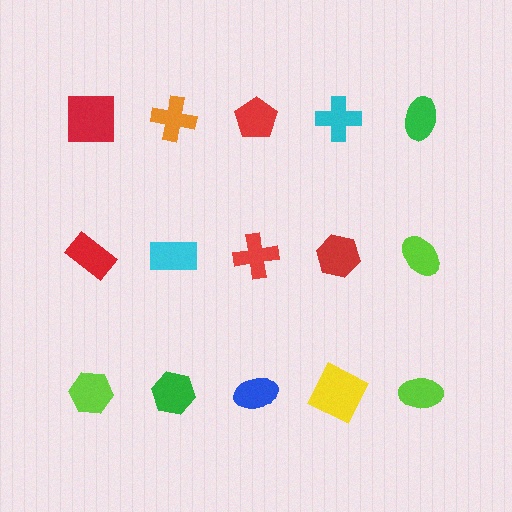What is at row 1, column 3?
A red pentagon.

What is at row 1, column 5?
A green ellipse.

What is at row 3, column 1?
A lime hexagon.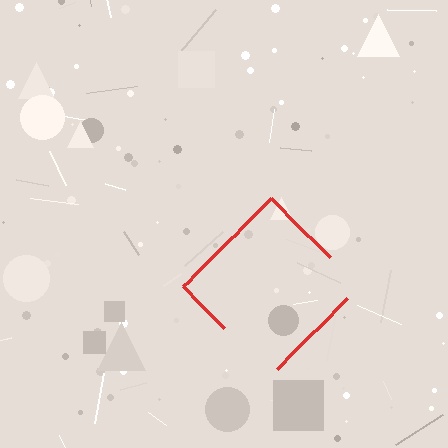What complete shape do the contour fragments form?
The contour fragments form a diamond.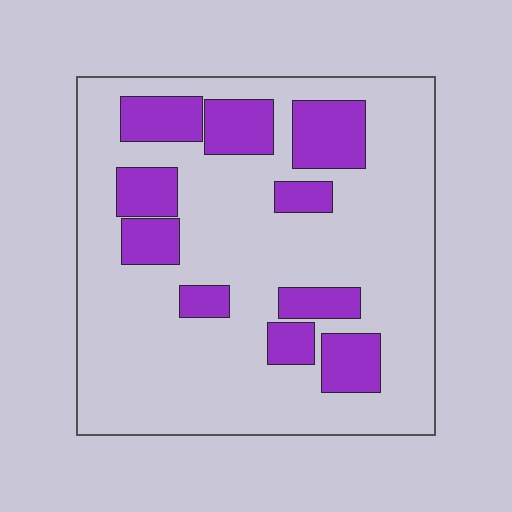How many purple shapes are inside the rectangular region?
10.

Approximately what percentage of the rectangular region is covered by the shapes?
Approximately 25%.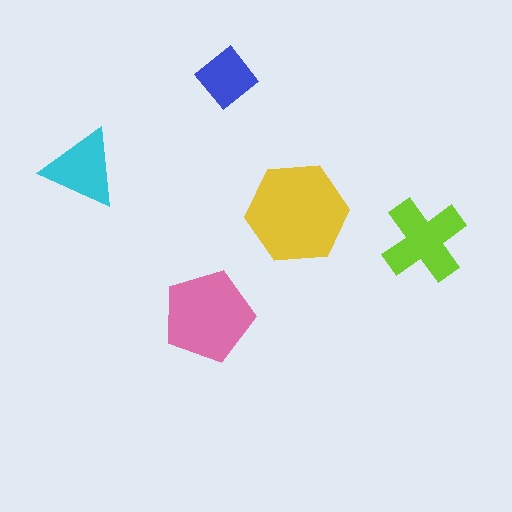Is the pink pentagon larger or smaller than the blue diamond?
Larger.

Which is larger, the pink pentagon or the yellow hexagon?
The yellow hexagon.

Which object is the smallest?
The blue diamond.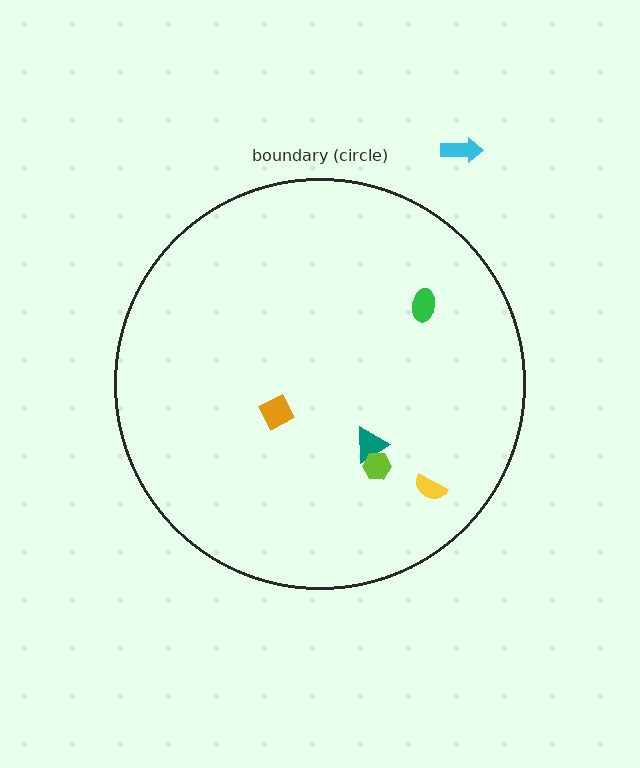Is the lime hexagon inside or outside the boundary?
Inside.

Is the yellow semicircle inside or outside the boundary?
Inside.